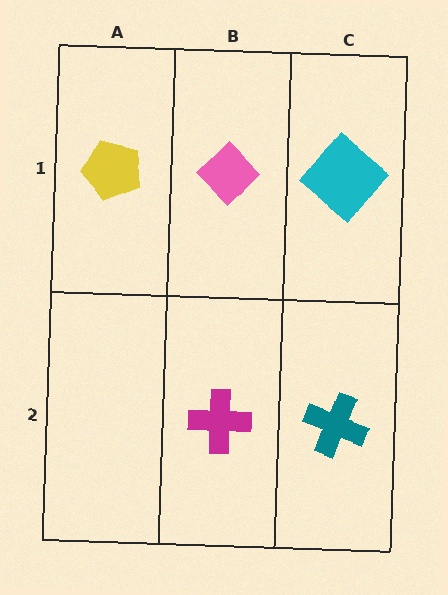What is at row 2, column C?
A teal cross.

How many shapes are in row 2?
2 shapes.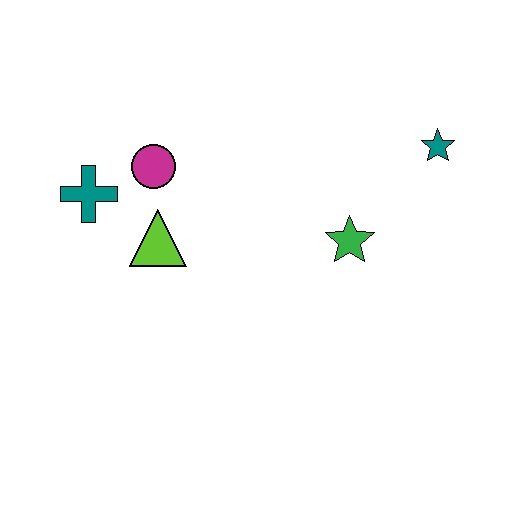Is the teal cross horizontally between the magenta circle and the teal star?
No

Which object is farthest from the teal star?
The teal cross is farthest from the teal star.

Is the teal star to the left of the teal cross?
No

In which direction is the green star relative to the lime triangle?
The green star is to the right of the lime triangle.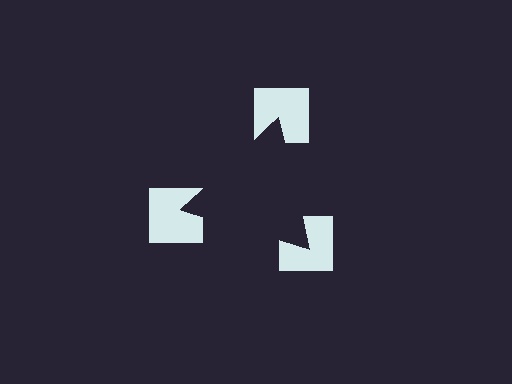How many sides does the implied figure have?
3 sides.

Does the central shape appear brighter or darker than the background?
It typically appears slightly darker than the background, even though no actual brightness change is drawn.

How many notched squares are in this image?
There are 3 — one at each vertex of the illusory triangle.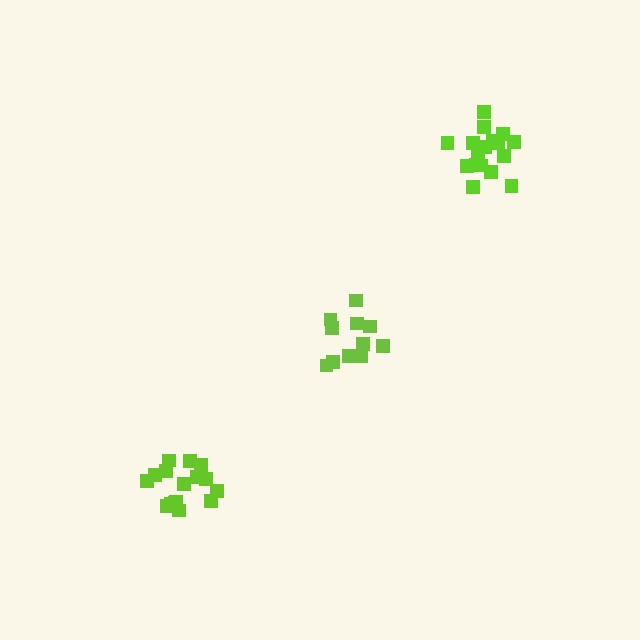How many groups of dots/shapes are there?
There are 3 groups.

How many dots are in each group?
Group 1: 11 dots, Group 2: 16 dots, Group 3: 17 dots (44 total).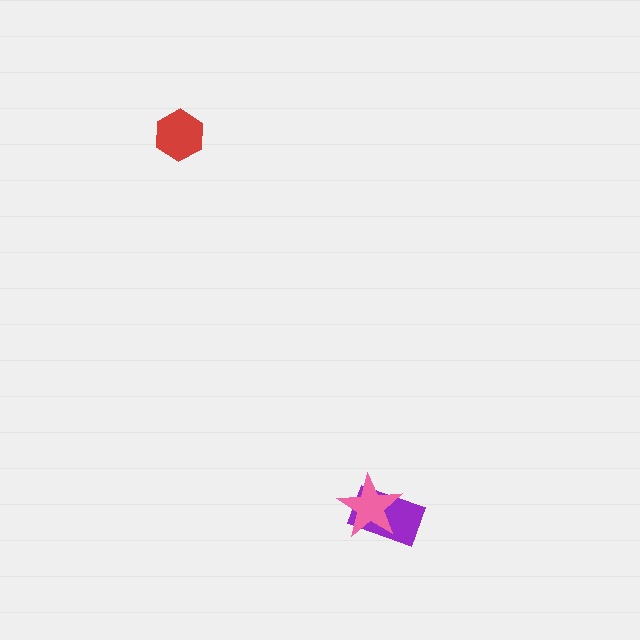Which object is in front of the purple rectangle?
The pink star is in front of the purple rectangle.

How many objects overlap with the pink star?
1 object overlaps with the pink star.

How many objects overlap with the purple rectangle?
1 object overlaps with the purple rectangle.